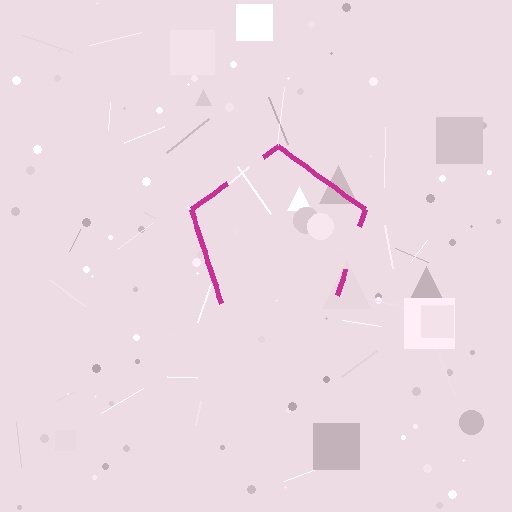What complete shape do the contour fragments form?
The contour fragments form a pentagon.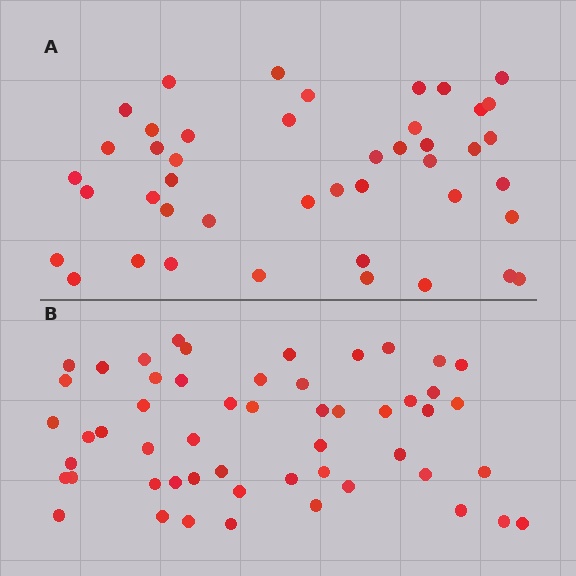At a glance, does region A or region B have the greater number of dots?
Region B (the bottom region) has more dots.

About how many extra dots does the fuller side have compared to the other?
Region B has roughly 8 or so more dots than region A.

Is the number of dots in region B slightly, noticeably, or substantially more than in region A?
Region B has only slightly more — the two regions are fairly close. The ratio is roughly 1.2 to 1.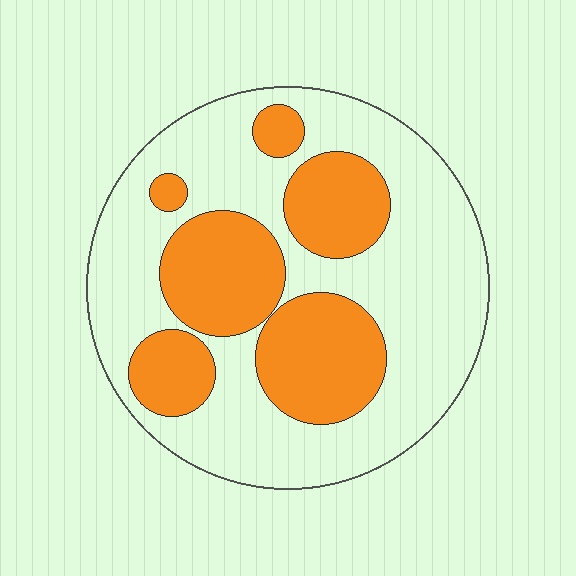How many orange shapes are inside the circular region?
6.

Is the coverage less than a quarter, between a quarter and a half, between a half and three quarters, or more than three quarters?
Between a quarter and a half.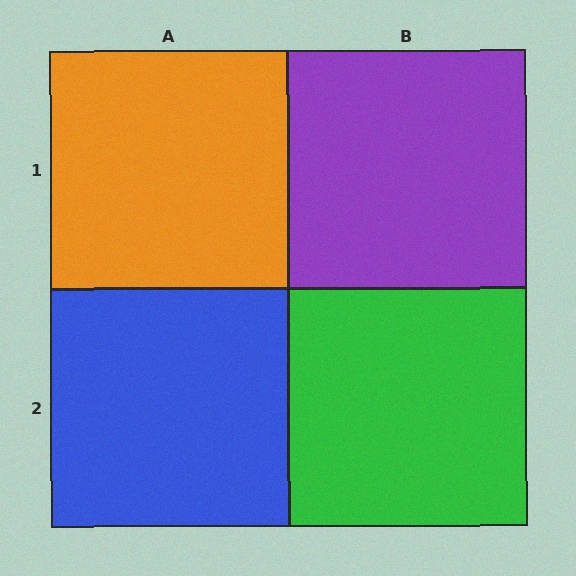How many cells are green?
1 cell is green.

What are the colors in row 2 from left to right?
Blue, green.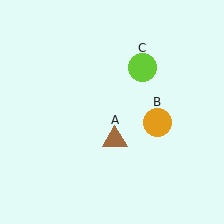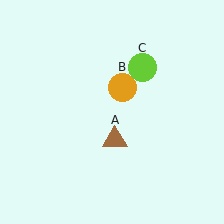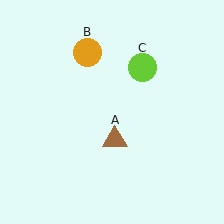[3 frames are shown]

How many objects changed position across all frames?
1 object changed position: orange circle (object B).